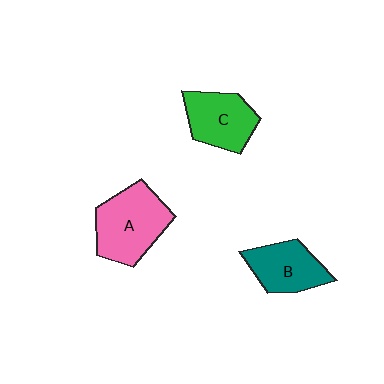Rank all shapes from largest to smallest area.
From largest to smallest: A (pink), C (green), B (teal).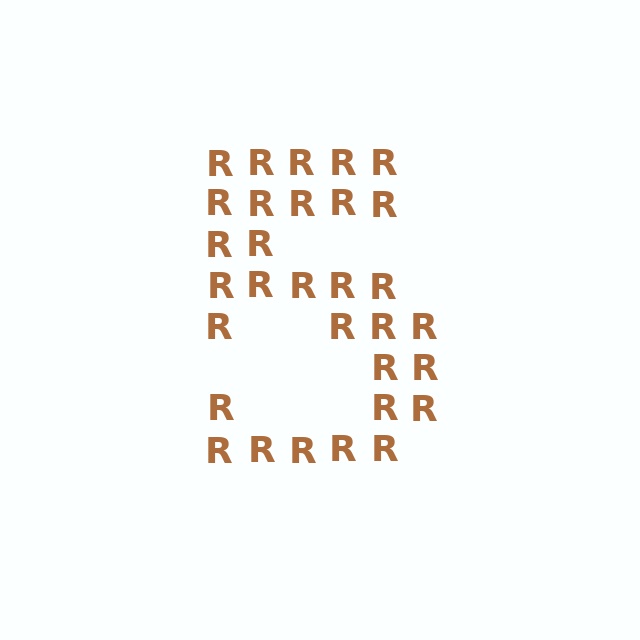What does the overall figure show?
The overall figure shows the digit 5.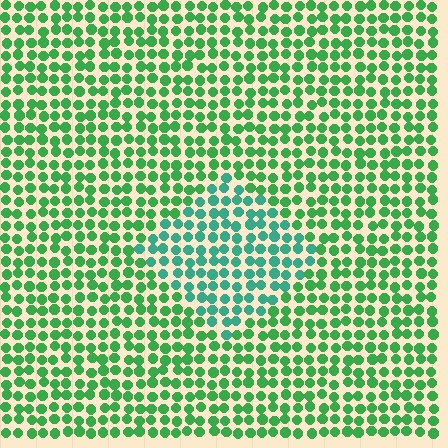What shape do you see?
I see a diamond.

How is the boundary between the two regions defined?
The boundary is defined purely by a slight shift in hue (about 33 degrees). Spacing, size, and orientation are identical on both sides.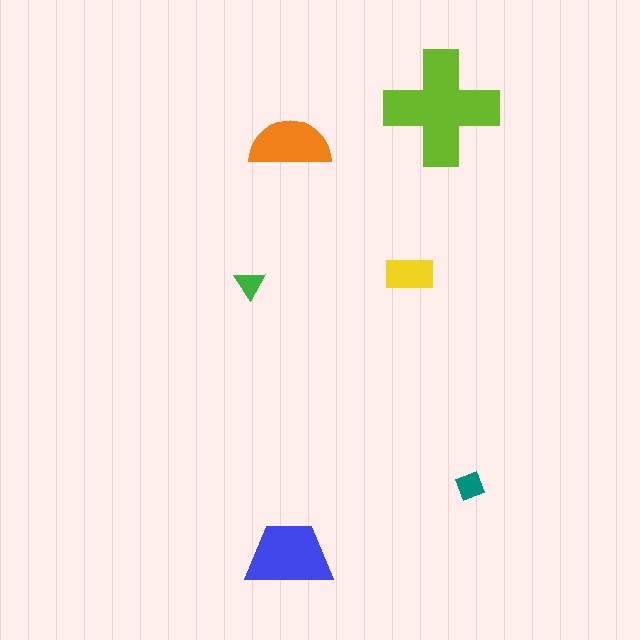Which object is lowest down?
The blue trapezoid is bottommost.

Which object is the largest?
The lime cross.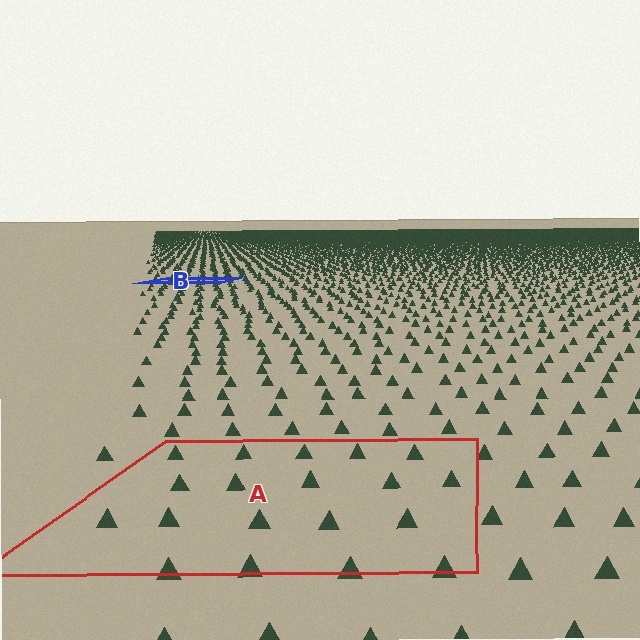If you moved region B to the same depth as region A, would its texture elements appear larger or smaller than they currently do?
They would appear larger. At a closer depth, the same texture elements are projected at a bigger on-screen size.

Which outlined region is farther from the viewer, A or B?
Region B is farther from the viewer — the texture elements inside it appear smaller and more densely packed.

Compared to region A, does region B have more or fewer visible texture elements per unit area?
Region B has more texture elements per unit area — they are packed more densely because it is farther away.